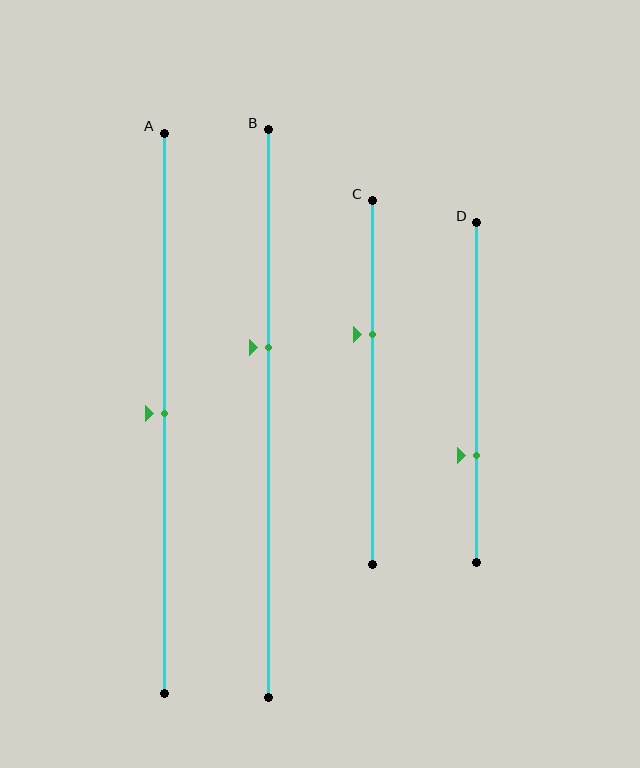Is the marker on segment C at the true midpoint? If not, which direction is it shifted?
No, the marker on segment C is shifted upward by about 13% of the segment length.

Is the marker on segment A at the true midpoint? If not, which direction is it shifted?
Yes, the marker on segment A is at the true midpoint.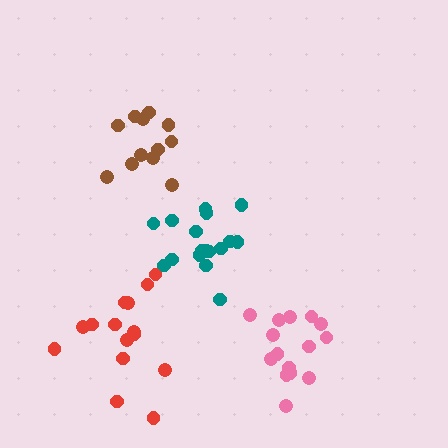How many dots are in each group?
Group 1: 12 dots, Group 2: 15 dots, Group 3: 17 dots, Group 4: 15 dots (59 total).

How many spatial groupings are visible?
There are 4 spatial groupings.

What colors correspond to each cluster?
The clusters are colored: brown, pink, teal, red.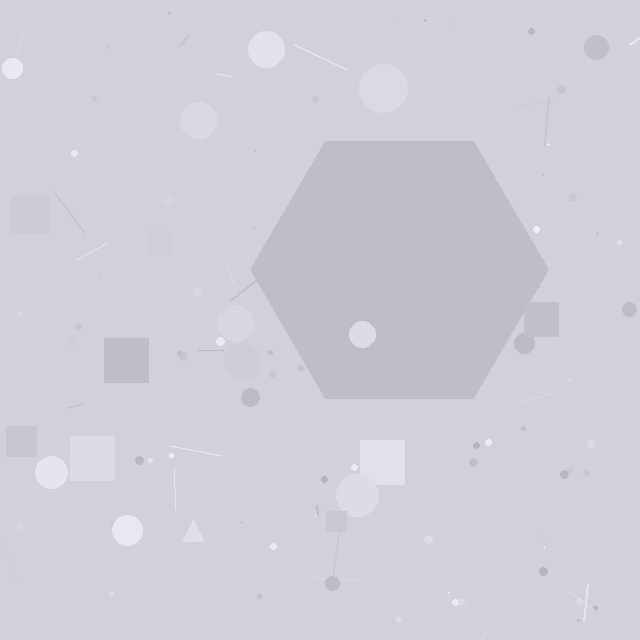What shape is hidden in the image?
A hexagon is hidden in the image.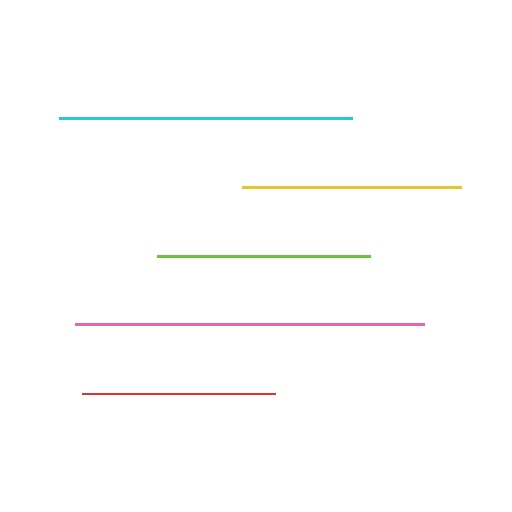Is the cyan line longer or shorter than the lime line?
The cyan line is longer than the lime line.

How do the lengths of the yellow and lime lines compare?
The yellow and lime lines are approximately the same length.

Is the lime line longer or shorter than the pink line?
The pink line is longer than the lime line.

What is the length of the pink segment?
The pink segment is approximately 349 pixels long.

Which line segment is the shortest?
The red line is the shortest at approximately 193 pixels.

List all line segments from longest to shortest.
From longest to shortest: pink, cyan, yellow, lime, red.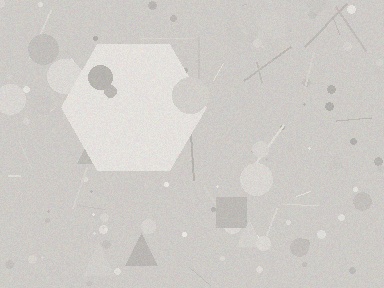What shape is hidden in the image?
A hexagon is hidden in the image.